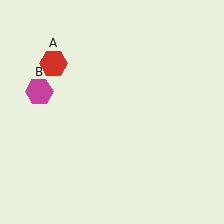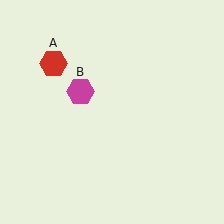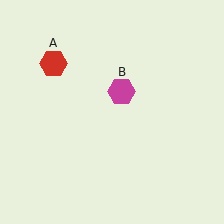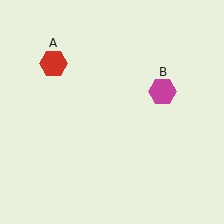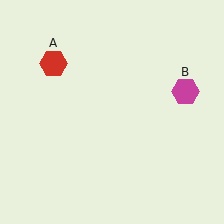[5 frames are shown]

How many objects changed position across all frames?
1 object changed position: magenta hexagon (object B).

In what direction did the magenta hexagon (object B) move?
The magenta hexagon (object B) moved right.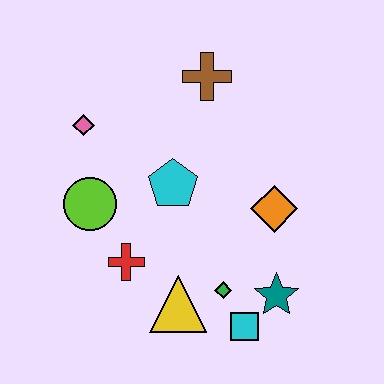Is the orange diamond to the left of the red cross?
No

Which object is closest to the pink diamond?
The lime circle is closest to the pink diamond.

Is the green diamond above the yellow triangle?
Yes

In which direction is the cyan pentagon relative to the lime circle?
The cyan pentagon is to the right of the lime circle.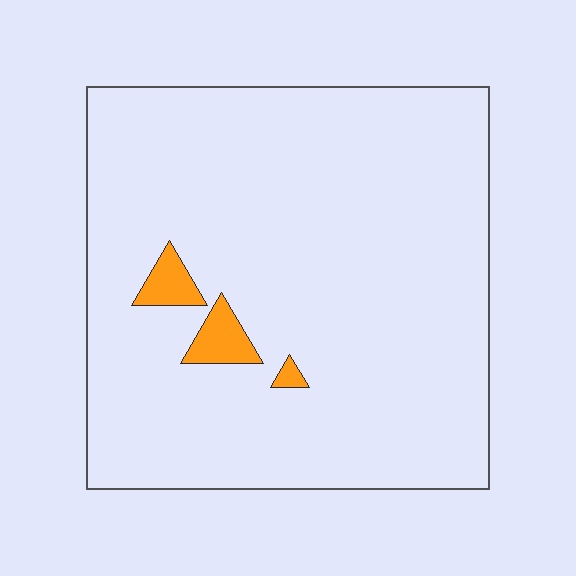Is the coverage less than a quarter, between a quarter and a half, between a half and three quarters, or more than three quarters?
Less than a quarter.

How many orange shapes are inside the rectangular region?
3.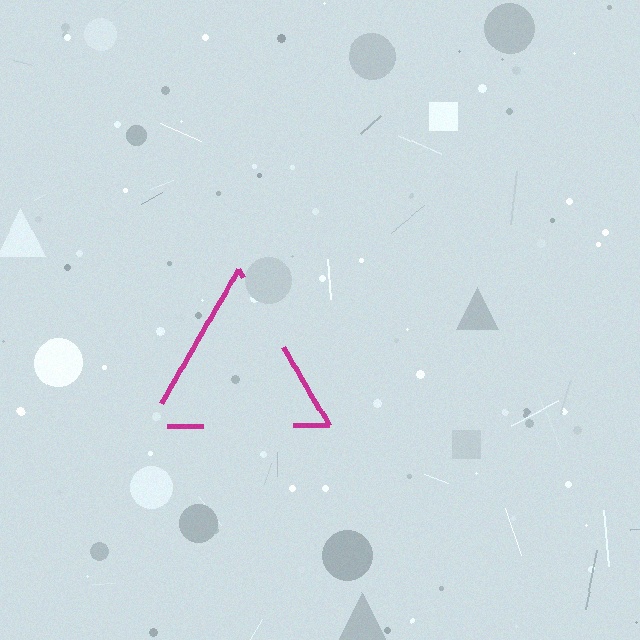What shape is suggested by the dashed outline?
The dashed outline suggests a triangle.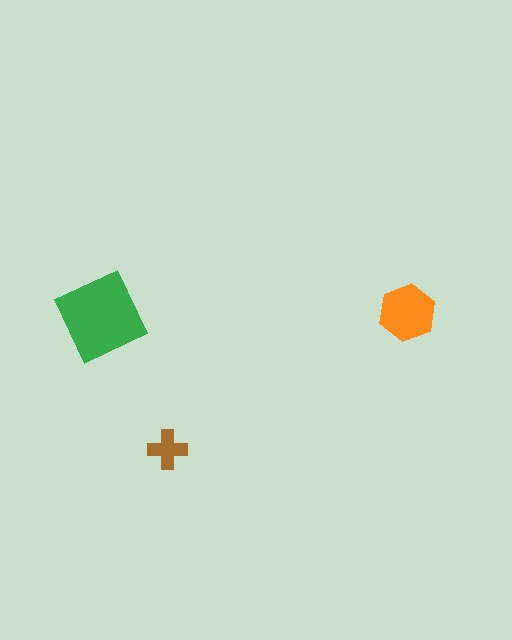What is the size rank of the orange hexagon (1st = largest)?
2nd.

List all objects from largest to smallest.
The green square, the orange hexagon, the brown cross.